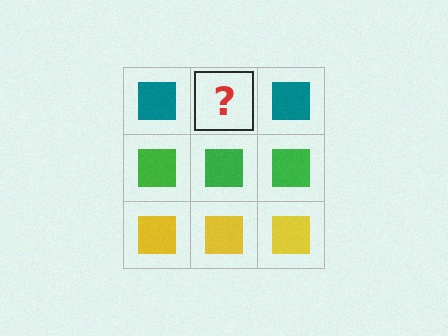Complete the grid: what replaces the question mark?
The question mark should be replaced with a teal square.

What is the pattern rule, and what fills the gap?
The rule is that each row has a consistent color. The gap should be filled with a teal square.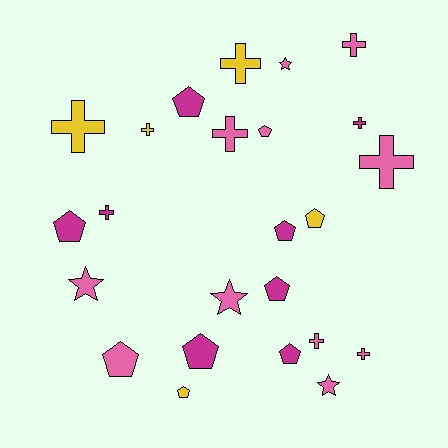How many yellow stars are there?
There are no yellow stars.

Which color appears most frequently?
Pink, with 11 objects.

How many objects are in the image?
There are 24 objects.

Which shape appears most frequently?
Cross, with 10 objects.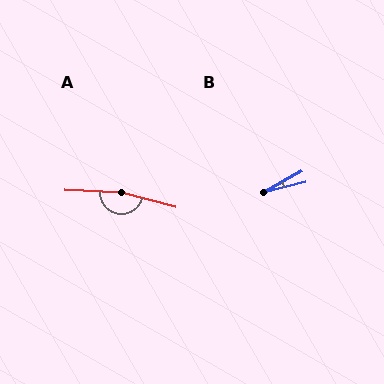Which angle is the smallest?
B, at approximately 15 degrees.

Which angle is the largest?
A, at approximately 168 degrees.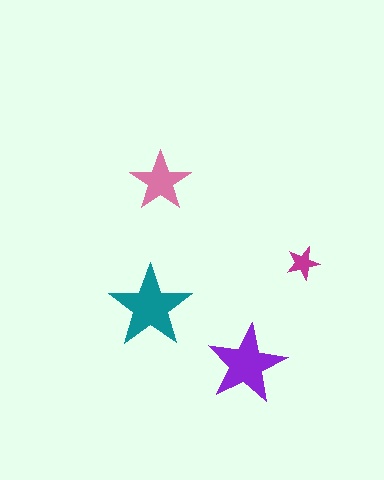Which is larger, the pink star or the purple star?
The purple one.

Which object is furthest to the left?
The teal star is leftmost.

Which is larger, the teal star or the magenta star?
The teal one.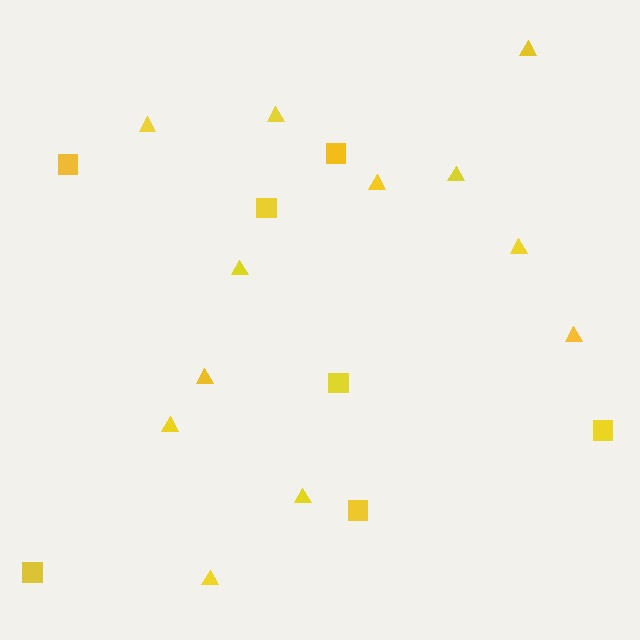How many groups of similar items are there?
There are 2 groups: one group of triangles (12) and one group of squares (7).